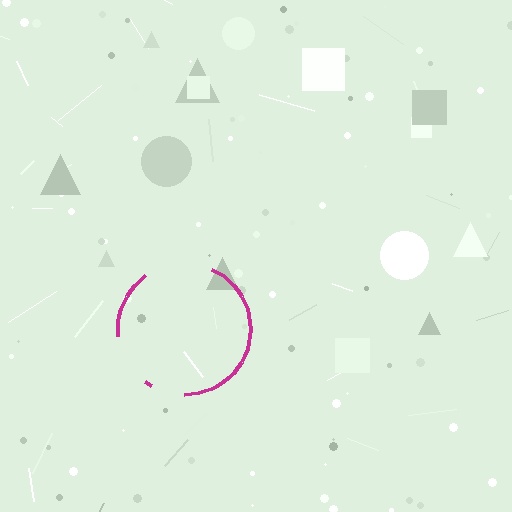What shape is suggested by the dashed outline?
The dashed outline suggests a circle.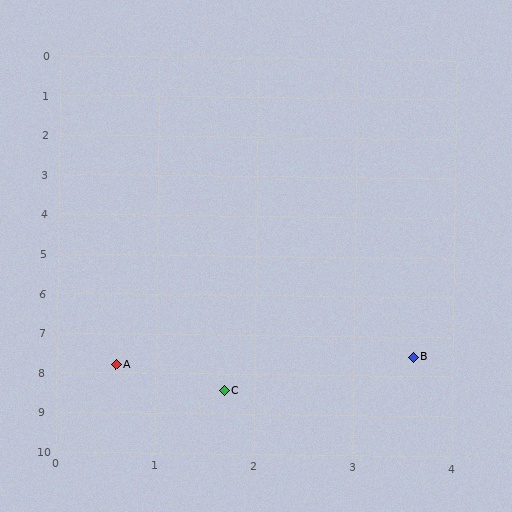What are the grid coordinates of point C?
Point C is at approximately (1.7, 8.4).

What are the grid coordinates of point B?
Point B is at approximately (3.6, 7.5).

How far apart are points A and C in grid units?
Points A and C are about 1.3 grid units apart.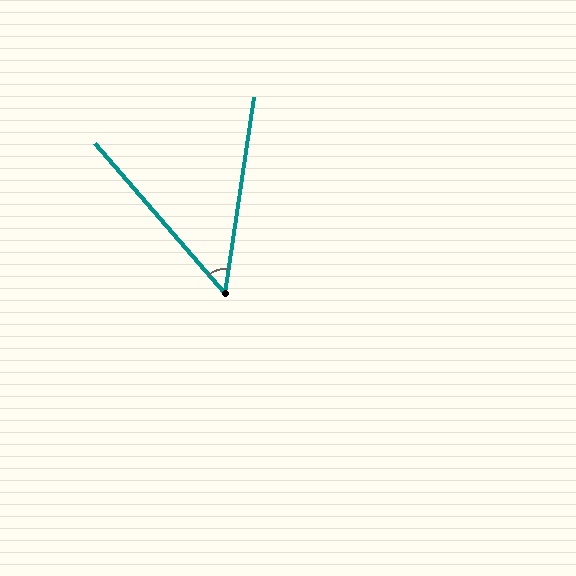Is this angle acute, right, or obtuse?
It is acute.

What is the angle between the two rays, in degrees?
Approximately 49 degrees.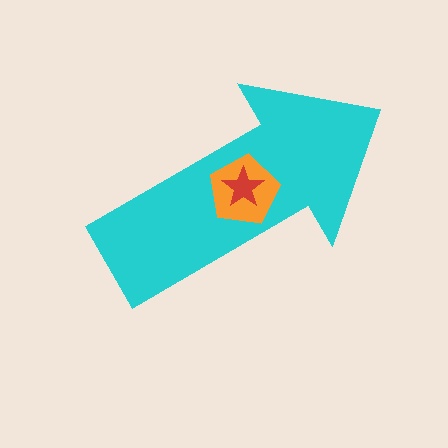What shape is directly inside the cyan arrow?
The orange pentagon.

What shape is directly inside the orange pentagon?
The red star.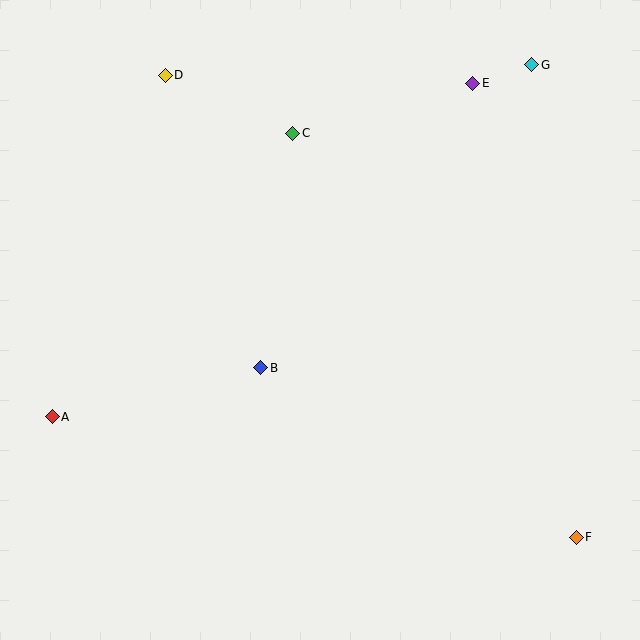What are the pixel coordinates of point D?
Point D is at (165, 75).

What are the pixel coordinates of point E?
Point E is at (473, 83).